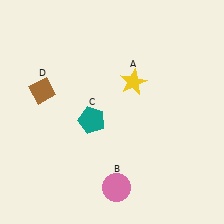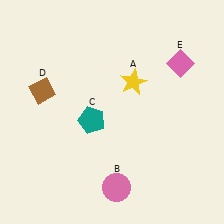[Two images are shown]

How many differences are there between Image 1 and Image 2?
There is 1 difference between the two images.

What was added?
A pink diamond (E) was added in Image 2.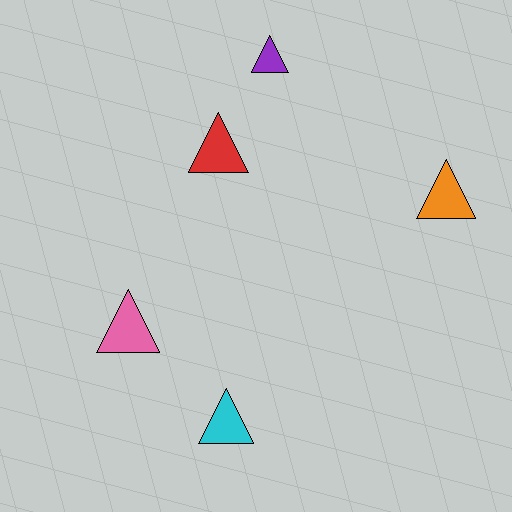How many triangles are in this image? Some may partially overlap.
There are 5 triangles.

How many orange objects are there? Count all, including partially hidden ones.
There is 1 orange object.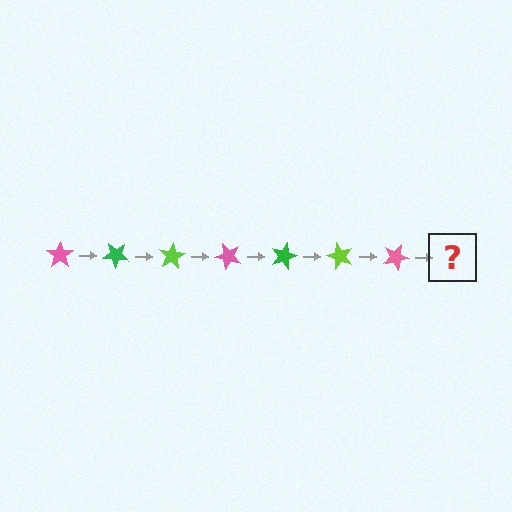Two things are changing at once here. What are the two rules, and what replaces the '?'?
The two rules are that it rotates 40 degrees each step and the color cycles through pink, green, and lime. The '?' should be a green star, rotated 280 degrees from the start.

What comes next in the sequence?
The next element should be a green star, rotated 280 degrees from the start.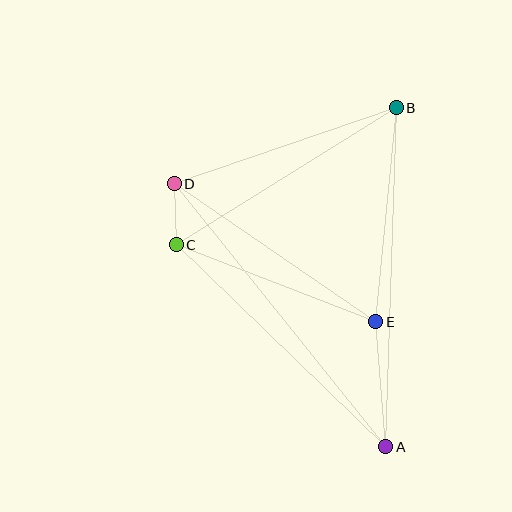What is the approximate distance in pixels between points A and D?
The distance between A and D is approximately 338 pixels.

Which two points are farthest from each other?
Points A and B are farthest from each other.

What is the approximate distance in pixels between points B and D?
The distance between B and D is approximately 235 pixels.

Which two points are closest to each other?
Points C and D are closest to each other.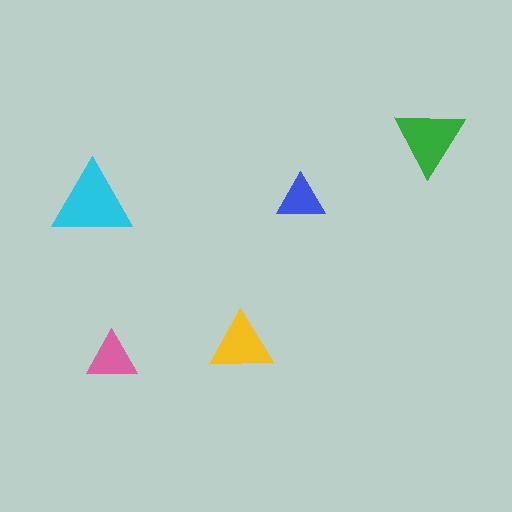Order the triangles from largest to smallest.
the cyan one, the green one, the yellow one, the pink one, the blue one.